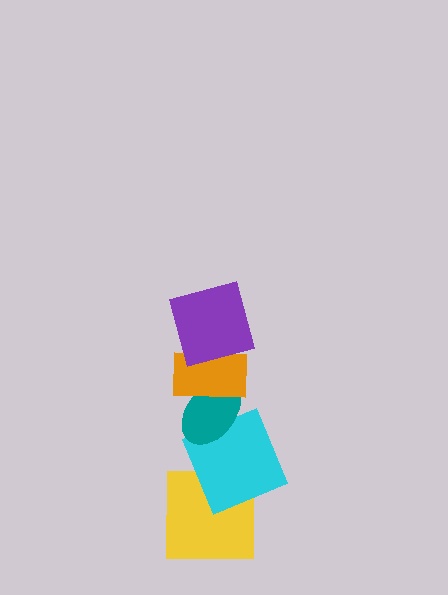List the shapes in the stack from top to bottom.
From top to bottom: the purple square, the orange rectangle, the teal ellipse, the cyan square, the yellow square.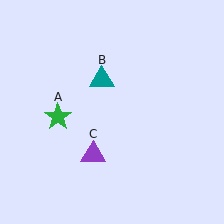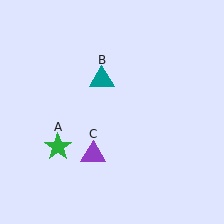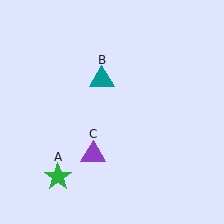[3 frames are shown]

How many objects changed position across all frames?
1 object changed position: green star (object A).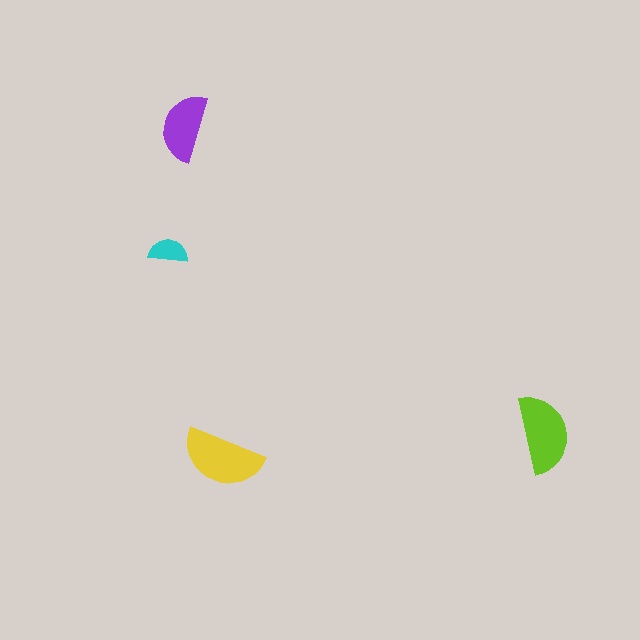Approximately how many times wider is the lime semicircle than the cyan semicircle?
About 2 times wider.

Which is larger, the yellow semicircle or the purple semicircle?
The yellow one.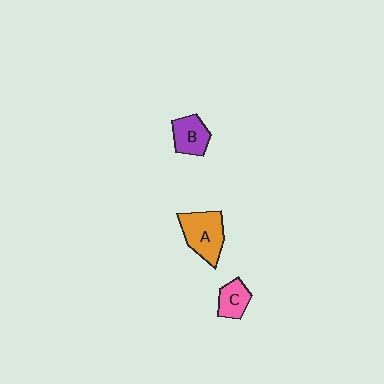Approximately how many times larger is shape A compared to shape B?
Approximately 1.5 times.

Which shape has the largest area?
Shape A (orange).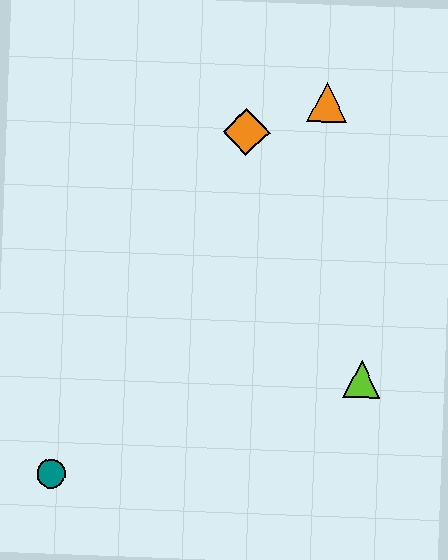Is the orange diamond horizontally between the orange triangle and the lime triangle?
No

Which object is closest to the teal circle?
The lime triangle is closest to the teal circle.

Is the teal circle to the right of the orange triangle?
No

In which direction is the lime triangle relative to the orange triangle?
The lime triangle is below the orange triangle.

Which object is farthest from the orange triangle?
The teal circle is farthest from the orange triangle.